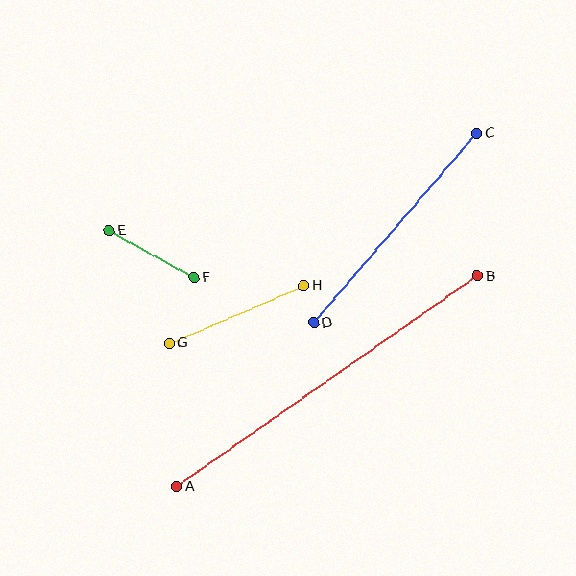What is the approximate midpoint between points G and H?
The midpoint is at approximately (237, 314) pixels.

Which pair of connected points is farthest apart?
Points A and B are farthest apart.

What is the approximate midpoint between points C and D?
The midpoint is at approximately (395, 228) pixels.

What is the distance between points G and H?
The distance is approximately 146 pixels.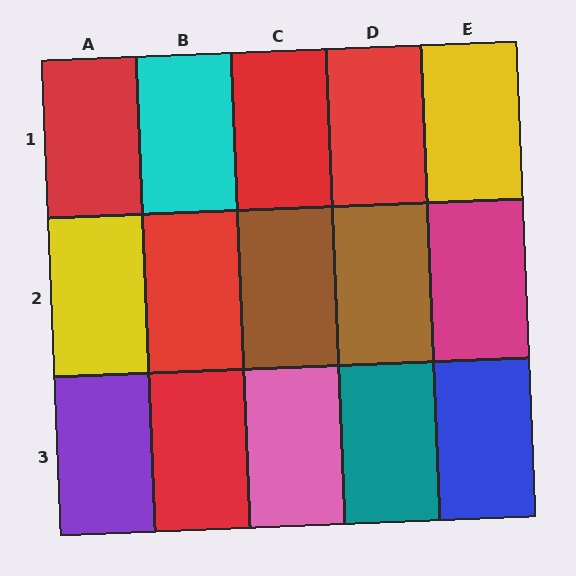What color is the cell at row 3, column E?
Blue.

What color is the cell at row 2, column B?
Red.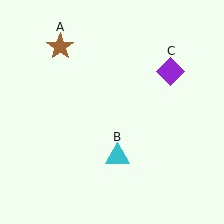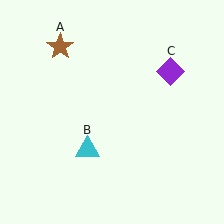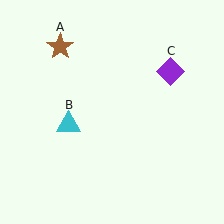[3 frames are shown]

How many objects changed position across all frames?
1 object changed position: cyan triangle (object B).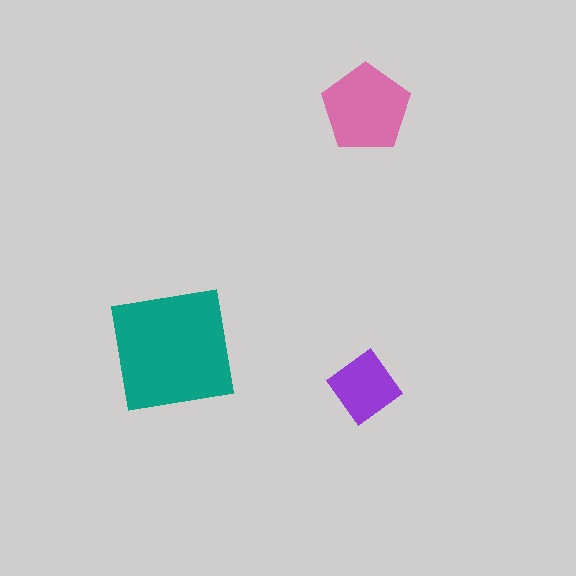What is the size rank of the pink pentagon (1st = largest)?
2nd.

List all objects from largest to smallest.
The teal square, the pink pentagon, the purple diamond.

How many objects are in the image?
There are 3 objects in the image.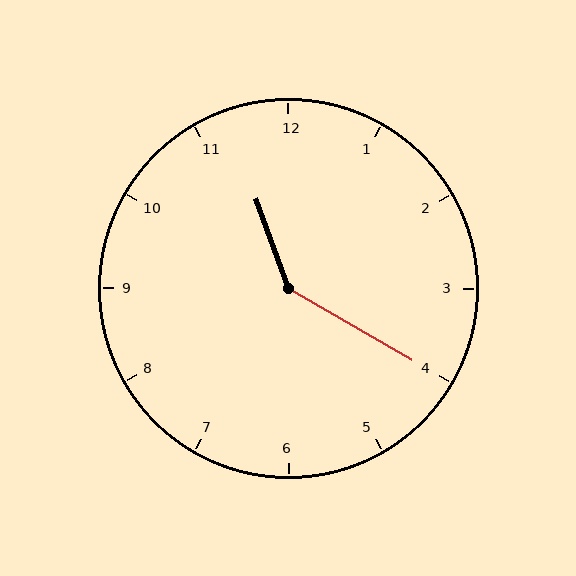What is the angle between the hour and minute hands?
Approximately 140 degrees.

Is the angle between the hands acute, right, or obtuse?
It is obtuse.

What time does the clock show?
11:20.